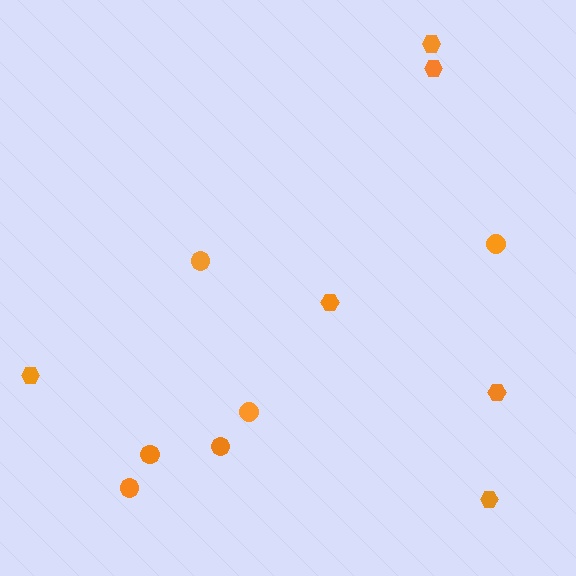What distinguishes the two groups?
There are 2 groups: one group of hexagons (6) and one group of circles (6).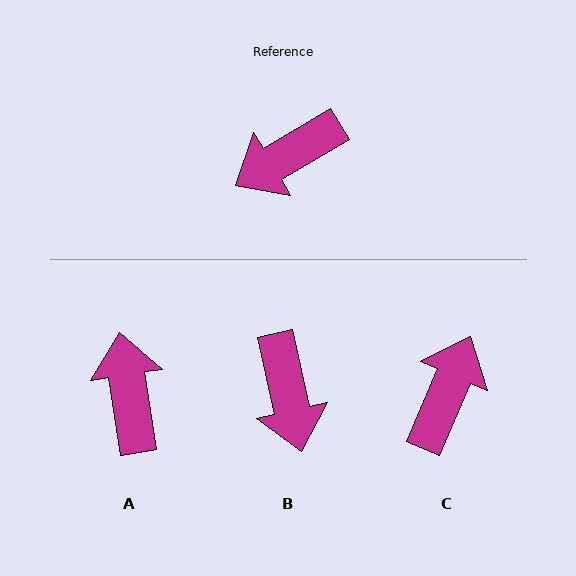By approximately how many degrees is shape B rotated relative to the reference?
Approximately 72 degrees counter-clockwise.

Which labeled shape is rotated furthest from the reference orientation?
C, about 143 degrees away.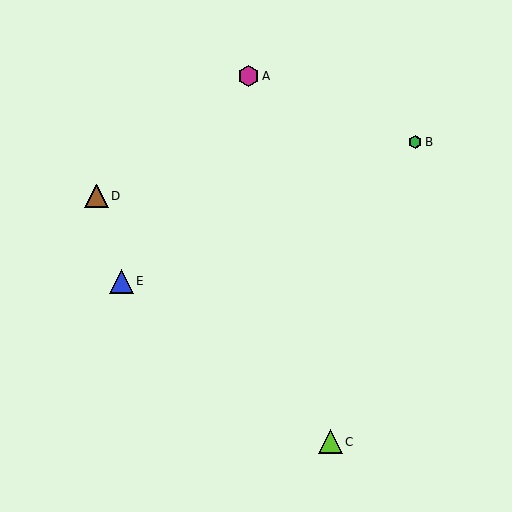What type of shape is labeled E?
Shape E is a blue triangle.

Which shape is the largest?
The lime triangle (labeled C) is the largest.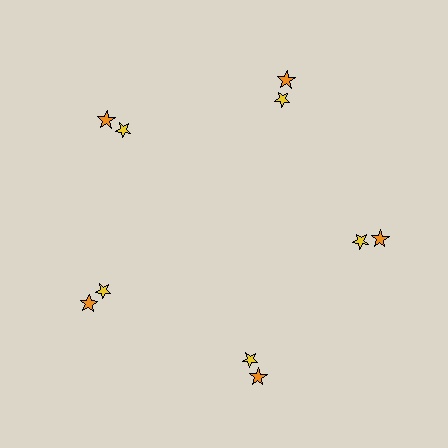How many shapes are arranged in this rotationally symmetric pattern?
There are 10 shapes, arranged in 5 groups of 2.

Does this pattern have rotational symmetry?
Yes, this pattern has 5-fold rotational symmetry. It looks the same after rotating 72 degrees around the center.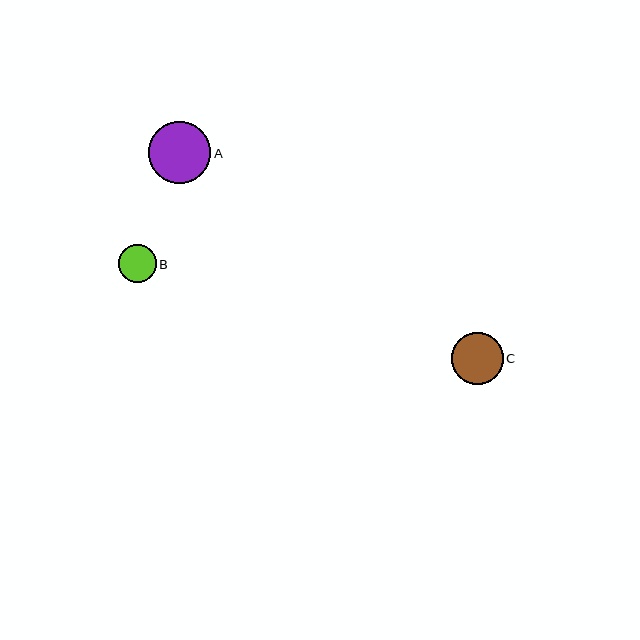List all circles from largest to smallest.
From largest to smallest: A, C, B.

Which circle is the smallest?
Circle B is the smallest with a size of approximately 38 pixels.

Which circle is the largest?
Circle A is the largest with a size of approximately 62 pixels.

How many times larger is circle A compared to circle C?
Circle A is approximately 1.2 times the size of circle C.